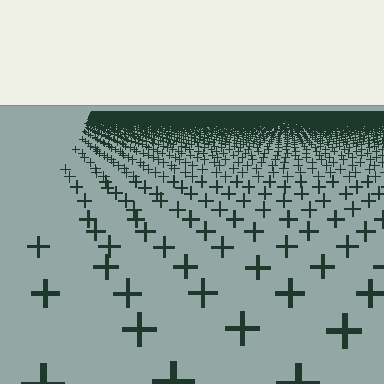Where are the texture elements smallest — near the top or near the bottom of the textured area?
Near the top.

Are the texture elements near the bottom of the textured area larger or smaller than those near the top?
Larger. Near the bottom, elements are closer to the viewer and appear at a bigger on-screen size.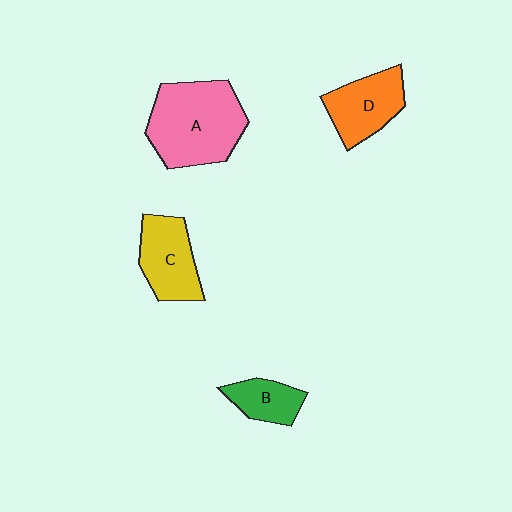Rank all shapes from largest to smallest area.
From largest to smallest: A (pink), C (yellow), D (orange), B (green).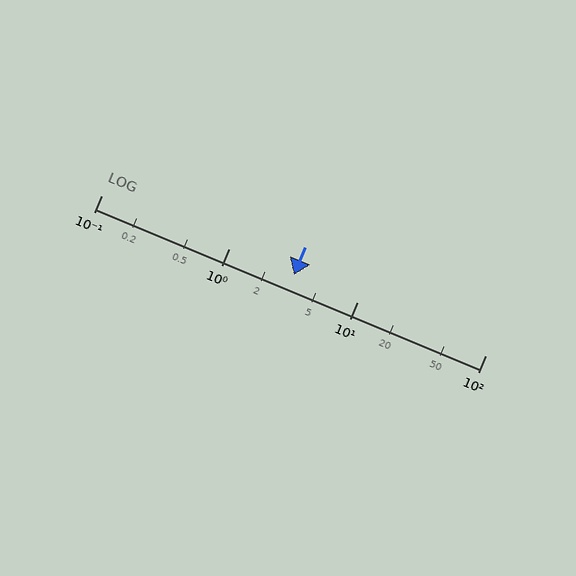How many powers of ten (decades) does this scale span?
The scale spans 3 decades, from 0.1 to 100.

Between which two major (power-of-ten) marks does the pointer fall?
The pointer is between 1 and 10.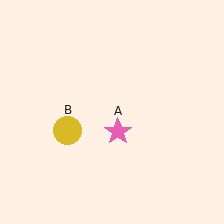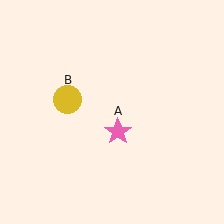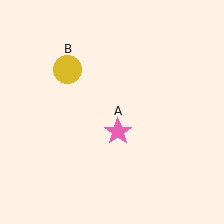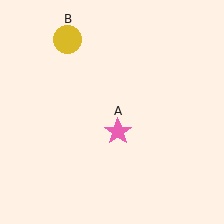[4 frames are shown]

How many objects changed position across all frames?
1 object changed position: yellow circle (object B).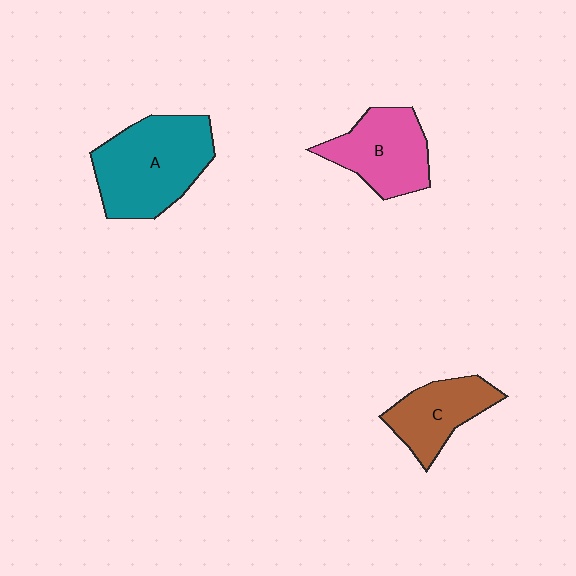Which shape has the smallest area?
Shape C (brown).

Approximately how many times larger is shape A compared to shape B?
Approximately 1.4 times.